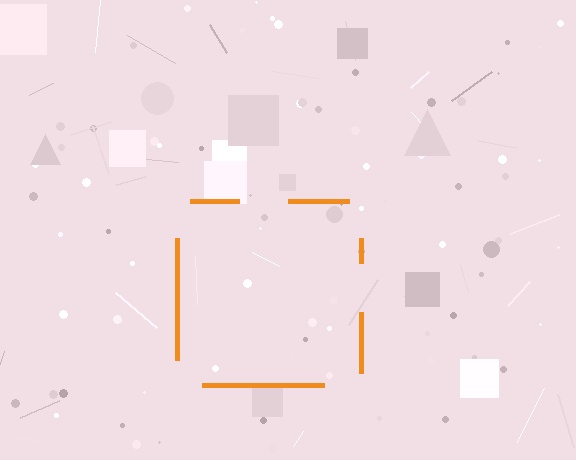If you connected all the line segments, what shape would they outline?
They would outline a square.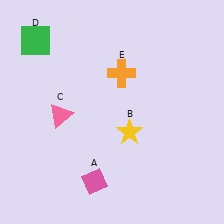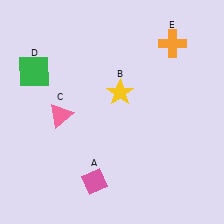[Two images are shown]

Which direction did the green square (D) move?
The green square (D) moved down.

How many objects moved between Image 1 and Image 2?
3 objects moved between the two images.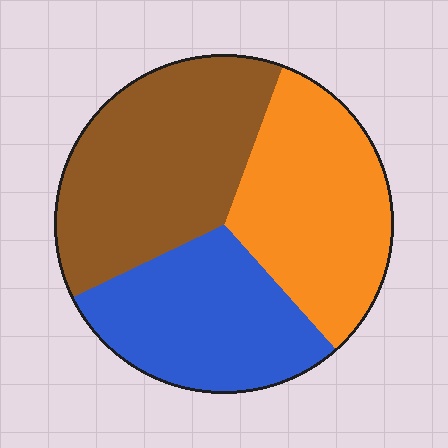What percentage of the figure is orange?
Orange covers roughly 35% of the figure.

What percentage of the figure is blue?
Blue covers around 30% of the figure.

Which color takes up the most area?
Brown, at roughly 40%.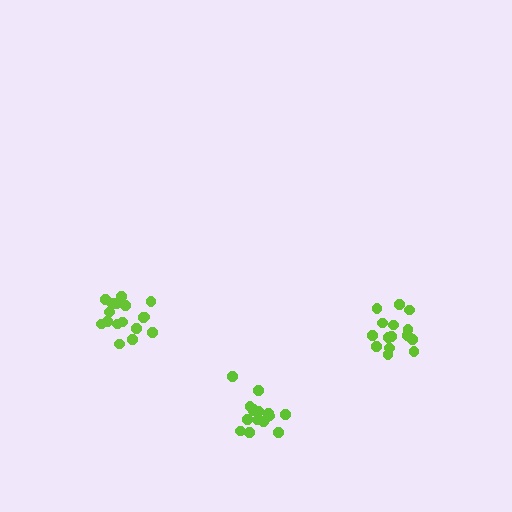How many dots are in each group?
Group 1: 15 dots, Group 2: 18 dots, Group 3: 16 dots (49 total).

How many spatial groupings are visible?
There are 3 spatial groupings.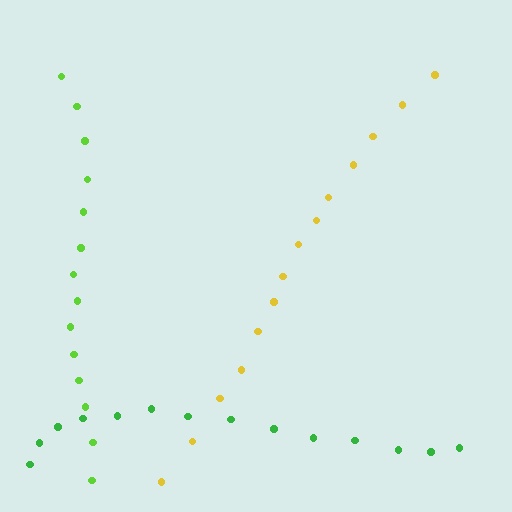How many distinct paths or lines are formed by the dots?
There are 3 distinct paths.